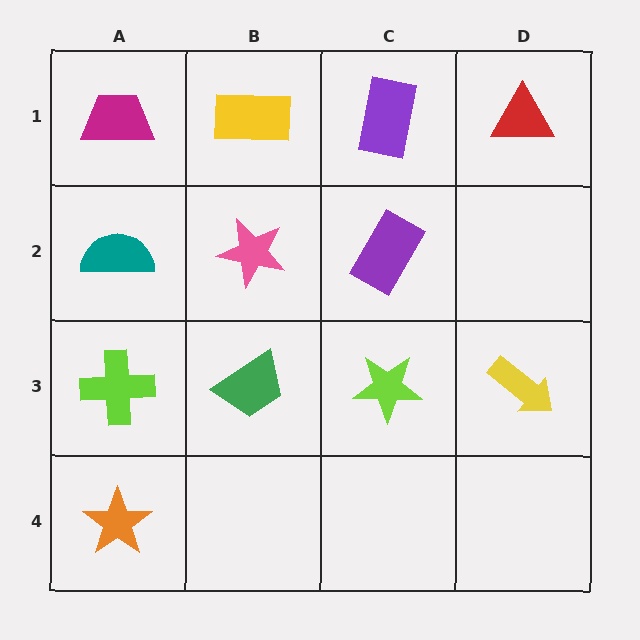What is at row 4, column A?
An orange star.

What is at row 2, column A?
A teal semicircle.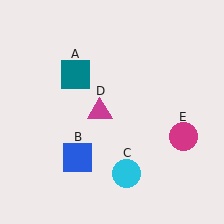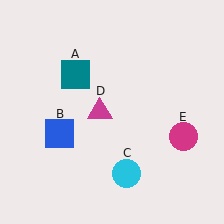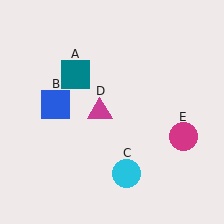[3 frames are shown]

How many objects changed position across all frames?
1 object changed position: blue square (object B).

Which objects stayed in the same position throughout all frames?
Teal square (object A) and cyan circle (object C) and magenta triangle (object D) and magenta circle (object E) remained stationary.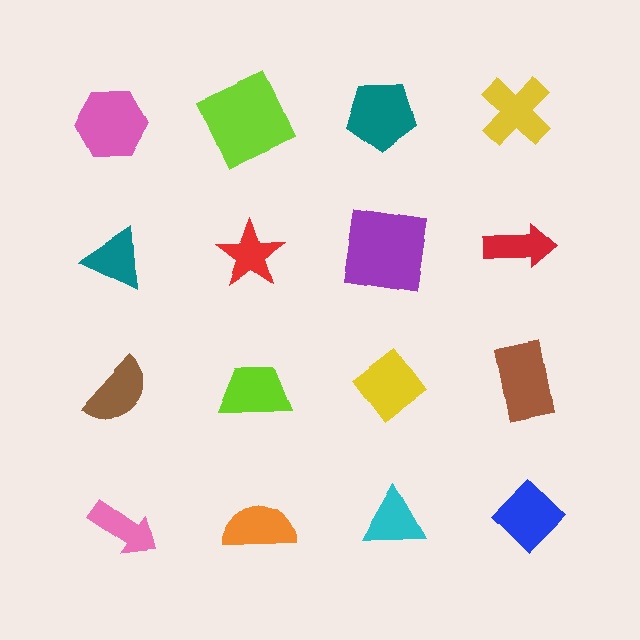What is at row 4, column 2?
An orange semicircle.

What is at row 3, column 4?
A brown rectangle.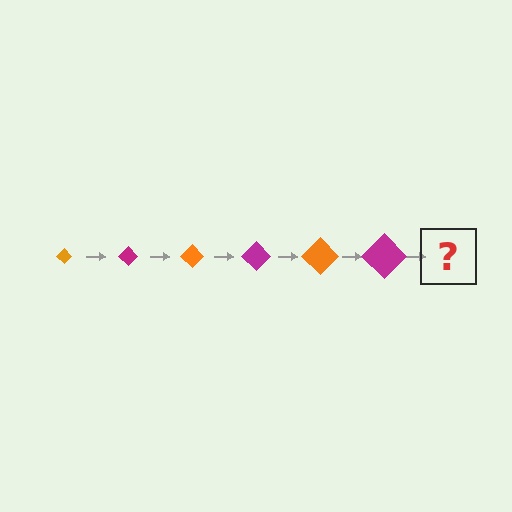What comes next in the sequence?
The next element should be an orange diamond, larger than the previous one.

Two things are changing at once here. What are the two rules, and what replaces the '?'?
The two rules are that the diamond grows larger each step and the color cycles through orange and magenta. The '?' should be an orange diamond, larger than the previous one.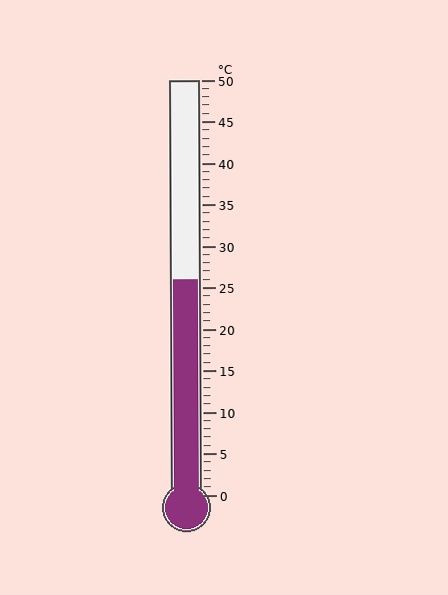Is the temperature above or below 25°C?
The temperature is above 25°C.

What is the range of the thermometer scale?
The thermometer scale ranges from 0°C to 50°C.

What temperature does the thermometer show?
The thermometer shows approximately 26°C.